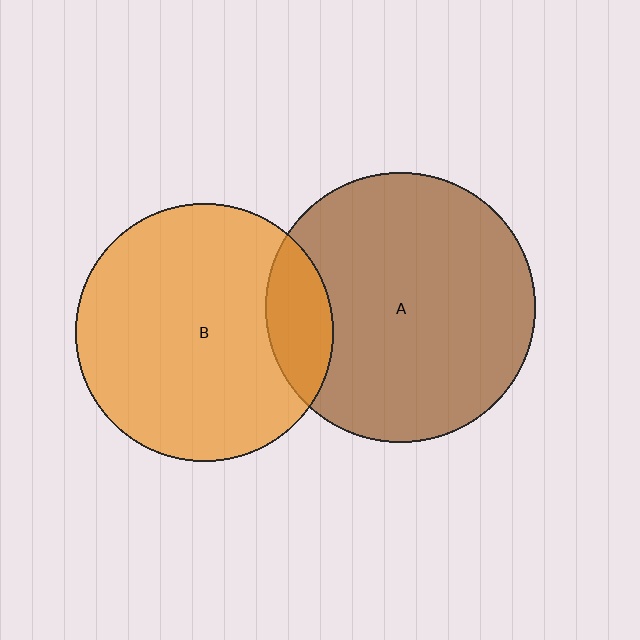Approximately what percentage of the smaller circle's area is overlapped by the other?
Approximately 15%.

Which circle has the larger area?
Circle A (brown).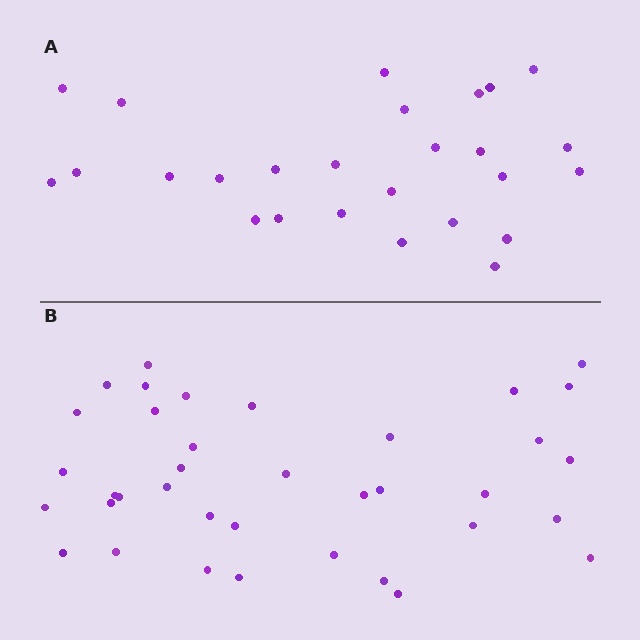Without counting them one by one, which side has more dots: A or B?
Region B (the bottom region) has more dots.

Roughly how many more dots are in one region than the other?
Region B has roughly 12 or so more dots than region A.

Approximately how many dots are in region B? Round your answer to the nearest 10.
About 40 dots. (The exact count is 37, which rounds to 40.)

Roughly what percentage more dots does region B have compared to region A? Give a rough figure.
About 40% more.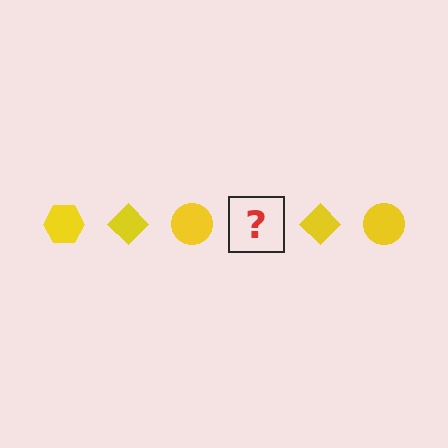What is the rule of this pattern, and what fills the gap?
The rule is that the pattern cycles through hexagon, diamond, circle shapes in yellow. The gap should be filled with a yellow hexagon.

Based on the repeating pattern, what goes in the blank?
The blank should be a yellow hexagon.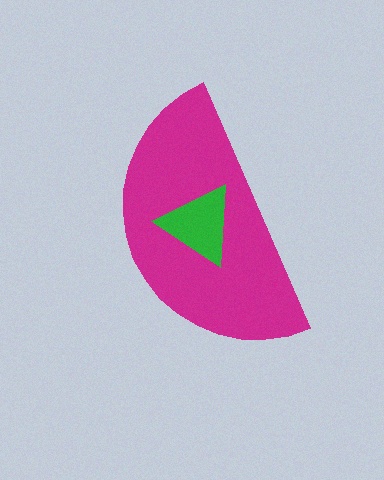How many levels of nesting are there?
2.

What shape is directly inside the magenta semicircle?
The green triangle.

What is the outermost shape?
The magenta semicircle.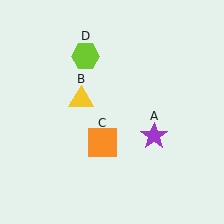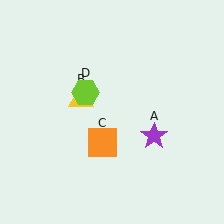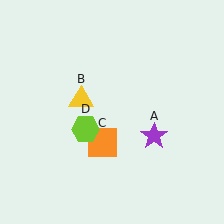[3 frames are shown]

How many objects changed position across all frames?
1 object changed position: lime hexagon (object D).